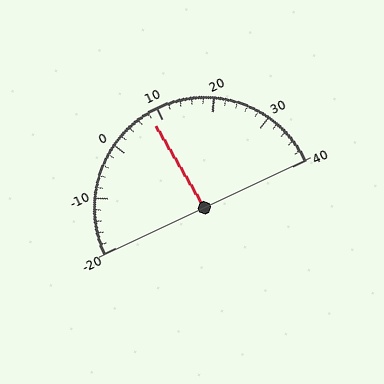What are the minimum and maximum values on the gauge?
The gauge ranges from -20 to 40.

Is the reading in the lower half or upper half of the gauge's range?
The reading is in the lower half of the range (-20 to 40).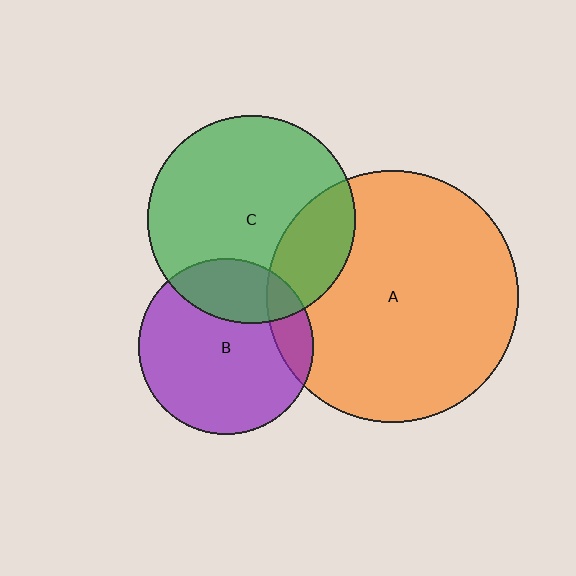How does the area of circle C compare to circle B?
Approximately 1.4 times.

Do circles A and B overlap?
Yes.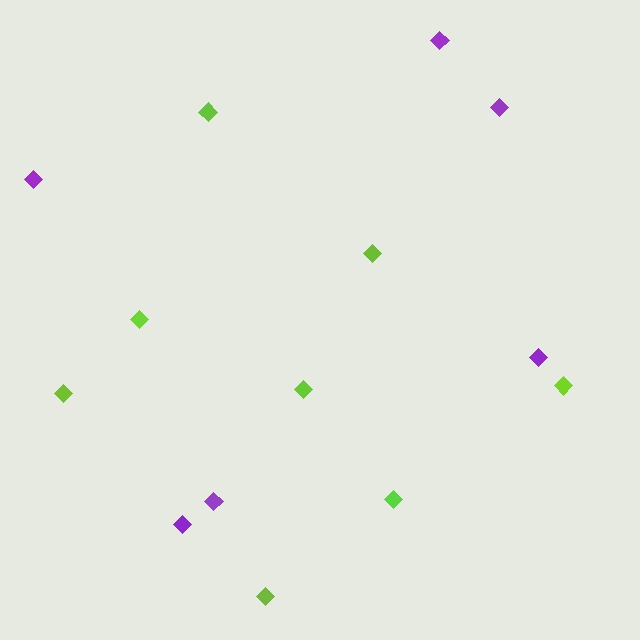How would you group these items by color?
There are 2 groups: one group of purple diamonds (6) and one group of lime diamonds (8).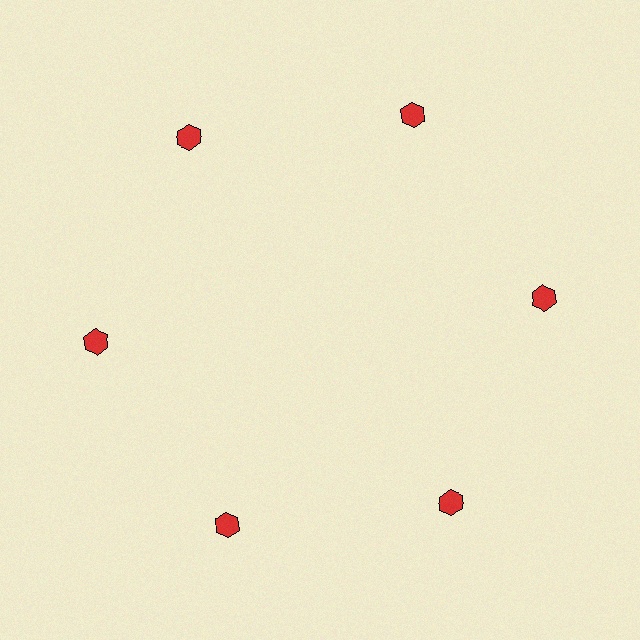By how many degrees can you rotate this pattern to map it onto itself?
The pattern maps onto itself every 60 degrees of rotation.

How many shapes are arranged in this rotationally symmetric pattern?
There are 6 shapes, arranged in 6 groups of 1.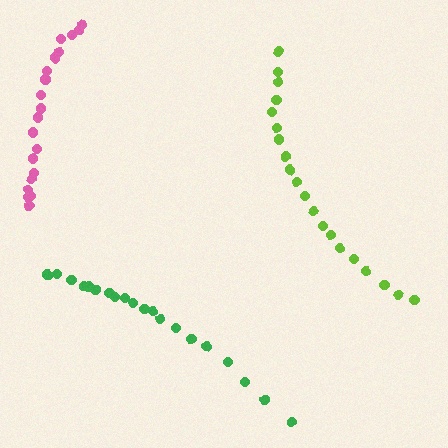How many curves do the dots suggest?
There are 3 distinct paths.